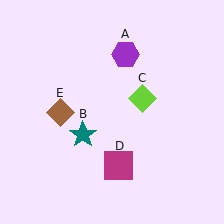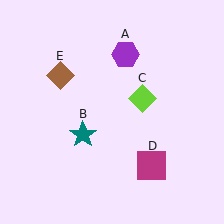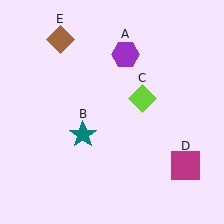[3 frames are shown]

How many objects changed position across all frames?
2 objects changed position: magenta square (object D), brown diamond (object E).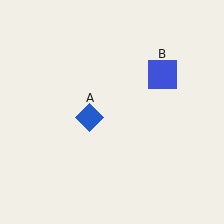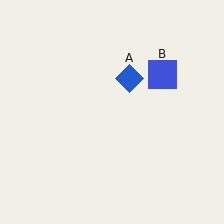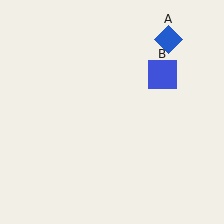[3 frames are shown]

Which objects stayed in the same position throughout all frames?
Blue square (object B) remained stationary.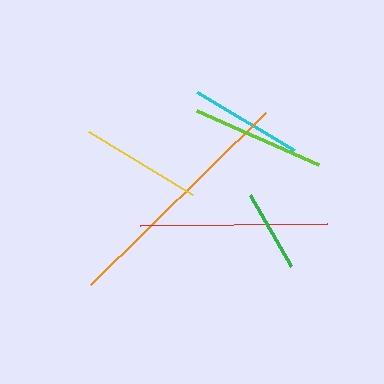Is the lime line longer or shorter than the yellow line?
The lime line is longer than the yellow line.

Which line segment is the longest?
The orange line is the longest at approximately 246 pixels.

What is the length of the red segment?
The red segment is approximately 187 pixels long.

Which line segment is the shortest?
The green line is the shortest at approximately 82 pixels.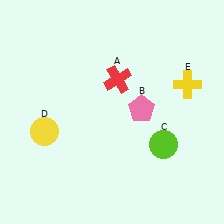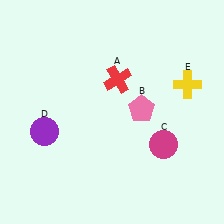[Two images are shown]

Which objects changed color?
C changed from lime to magenta. D changed from yellow to purple.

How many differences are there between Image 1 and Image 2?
There are 2 differences between the two images.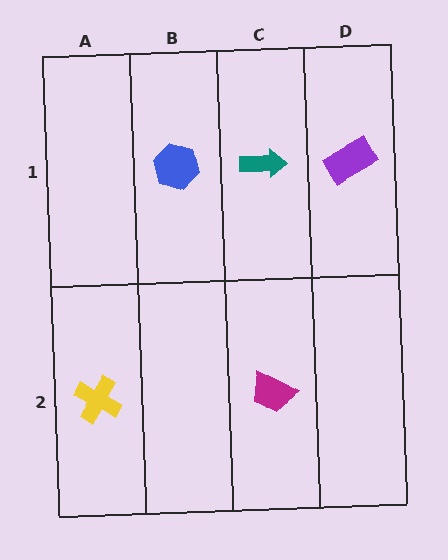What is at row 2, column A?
A yellow cross.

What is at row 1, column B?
A blue hexagon.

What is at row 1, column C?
A teal arrow.